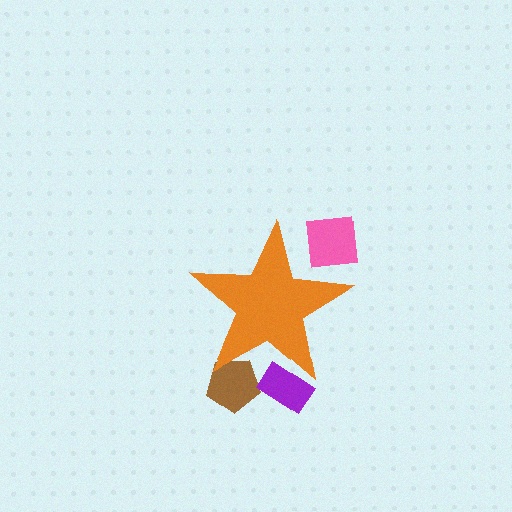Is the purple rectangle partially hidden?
Yes, the purple rectangle is partially hidden behind the orange star.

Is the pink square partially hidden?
Yes, the pink square is partially hidden behind the orange star.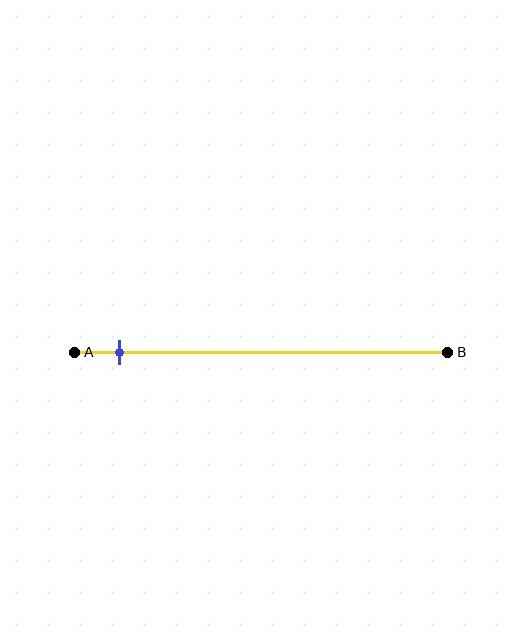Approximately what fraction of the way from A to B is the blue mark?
The blue mark is approximately 10% of the way from A to B.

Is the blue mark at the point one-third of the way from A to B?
No, the mark is at about 10% from A, not at the 33% one-third point.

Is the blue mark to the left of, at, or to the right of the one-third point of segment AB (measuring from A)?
The blue mark is to the left of the one-third point of segment AB.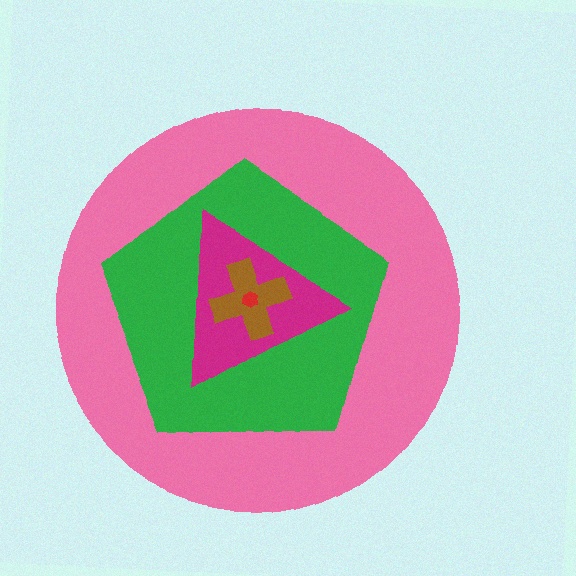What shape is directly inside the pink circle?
The green pentagon.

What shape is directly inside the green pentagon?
The magenta triangle.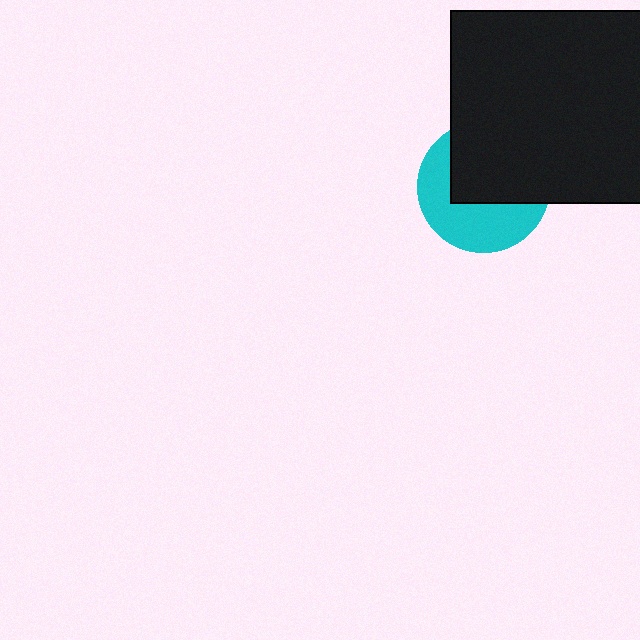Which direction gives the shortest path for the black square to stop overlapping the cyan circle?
Moving up gives the shortest separation.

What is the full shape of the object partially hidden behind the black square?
The partially hidden object is a cyan circle.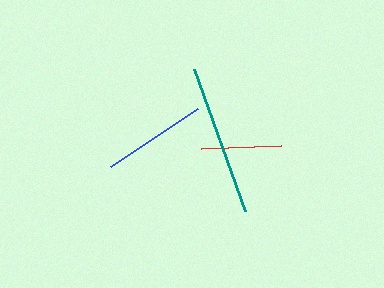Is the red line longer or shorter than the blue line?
The blue line is longer than the red line.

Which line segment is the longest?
The teal line is the longest at approximately 151 pixels.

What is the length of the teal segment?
The teal segment is approximately 151 pixels long.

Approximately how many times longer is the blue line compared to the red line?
The blue line is approximately 1.3 times the length of the red line.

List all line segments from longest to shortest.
From longest to shortest: teal, blue, red.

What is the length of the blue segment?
The blue segment is approximately 105 pixels long.